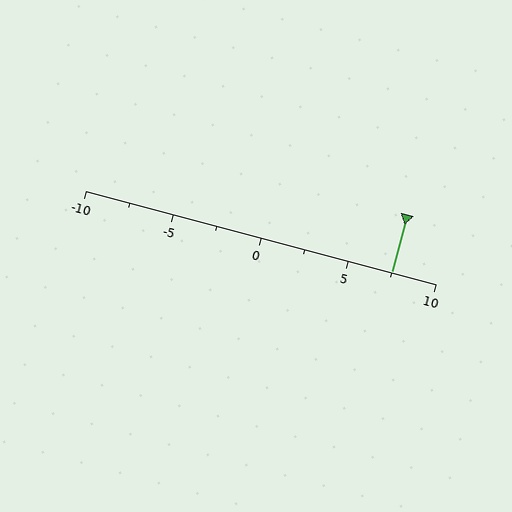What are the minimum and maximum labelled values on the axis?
The axis runs from -10 to 10.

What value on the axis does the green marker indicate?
The marker indicates approximately 7.5.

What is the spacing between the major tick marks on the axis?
The major ticks are spaced 5 apart.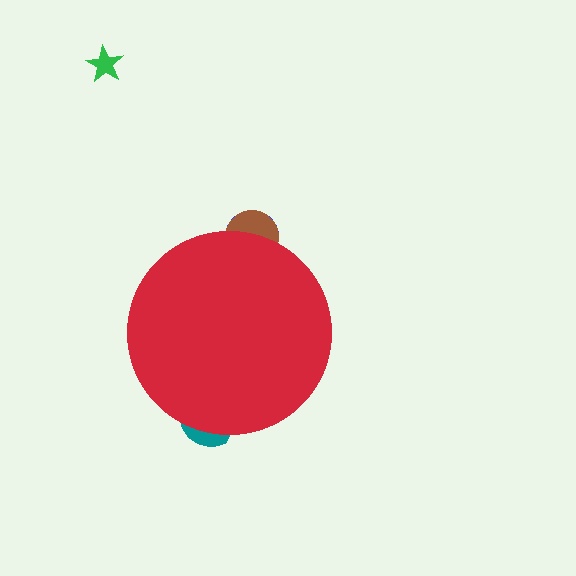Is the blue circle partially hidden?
Yes, the blue circle is partially hidden behind the red circle.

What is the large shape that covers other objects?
A red circle.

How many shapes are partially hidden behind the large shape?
3 shapes are partially hidden.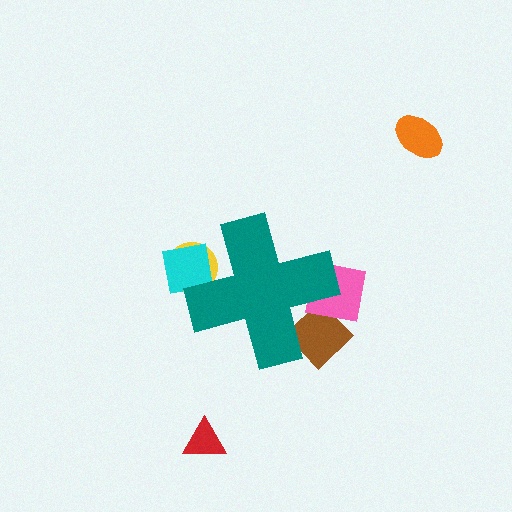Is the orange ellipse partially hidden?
No, the orange ellipse is fully visible.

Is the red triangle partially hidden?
No, the red triangle is fully visible.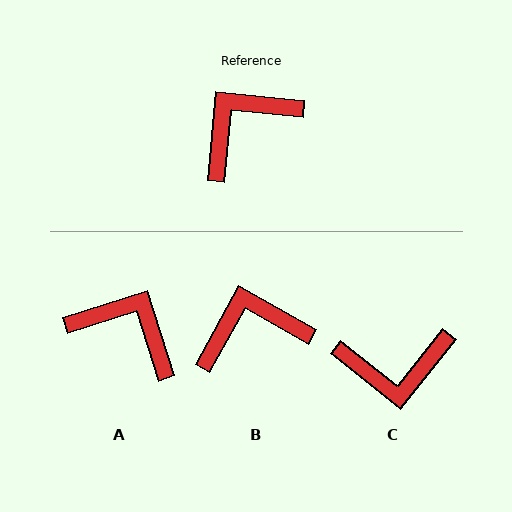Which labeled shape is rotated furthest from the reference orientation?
C, about 147 degrees away.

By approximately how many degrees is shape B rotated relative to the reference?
Approximately 23 degrees clockwise.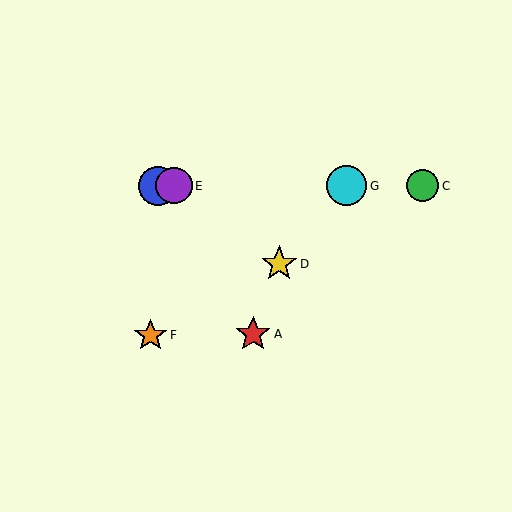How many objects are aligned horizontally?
4 objects (B, C, E, G) are aligned horizontally.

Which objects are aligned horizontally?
Objects B, C, E, G are aligned horizontally.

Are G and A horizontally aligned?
No, G is at y≈186 and A is at y≈334.